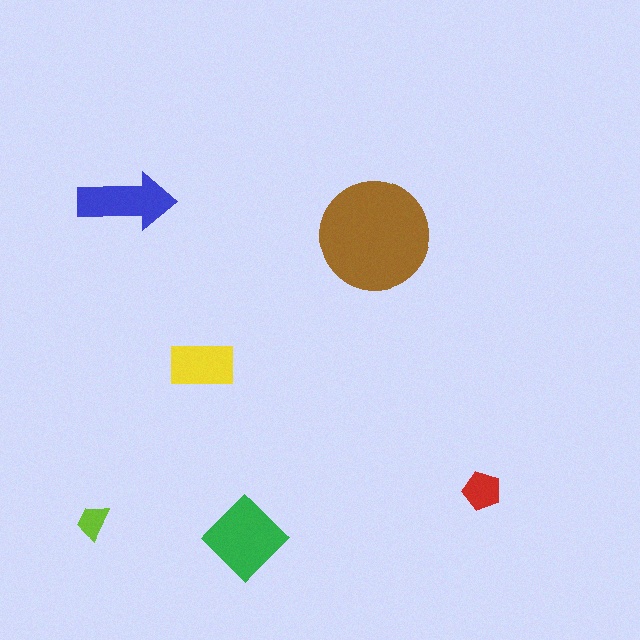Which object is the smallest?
The lime trapezoid.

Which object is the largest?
The brown circle.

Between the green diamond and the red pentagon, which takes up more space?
The green diamond.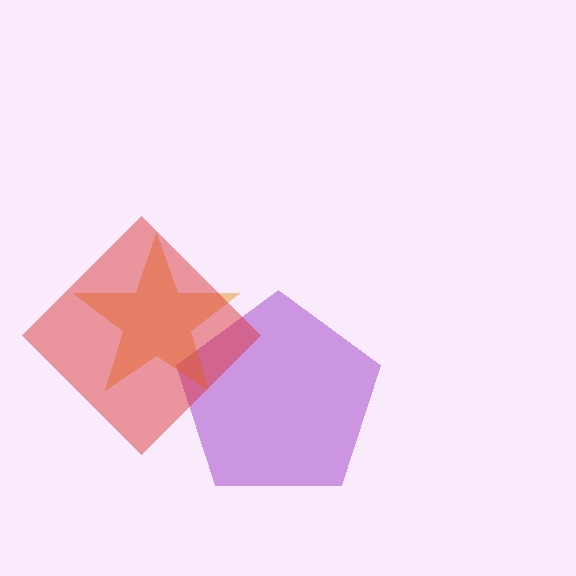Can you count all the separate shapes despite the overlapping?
Yes, there are 3 separate shapes.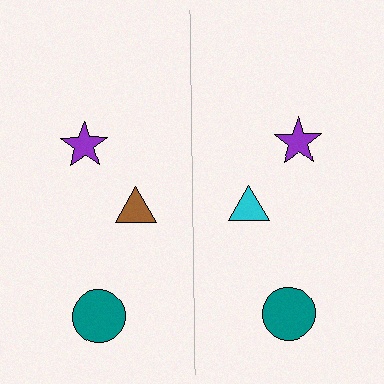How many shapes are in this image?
There are 6 shapes in this image.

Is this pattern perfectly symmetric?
No, the pattern is not perfectly symmetric. The cyan triangle on the right side breaks the symmetry — its mirror counterpart is brown.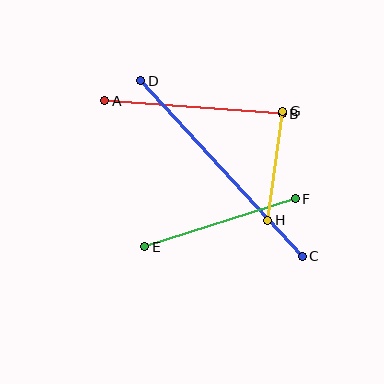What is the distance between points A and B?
The distance is approximately 178 pixels.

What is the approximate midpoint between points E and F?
The midpoint is at approximately (220, 223) pixels.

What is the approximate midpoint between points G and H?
The midpoint is at approximately (275, 166) pixels.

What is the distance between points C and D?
The distance is approximately 238 pixels.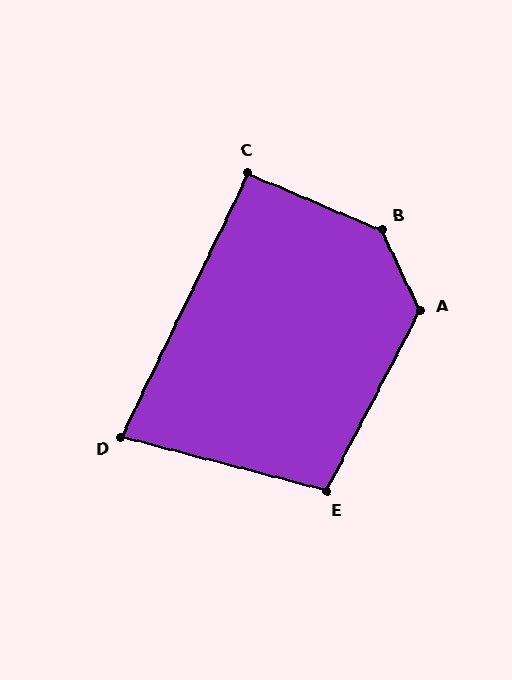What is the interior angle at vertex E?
Approximately 103 degrees (obtuse).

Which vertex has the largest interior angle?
B, at approximately 139 degrees.